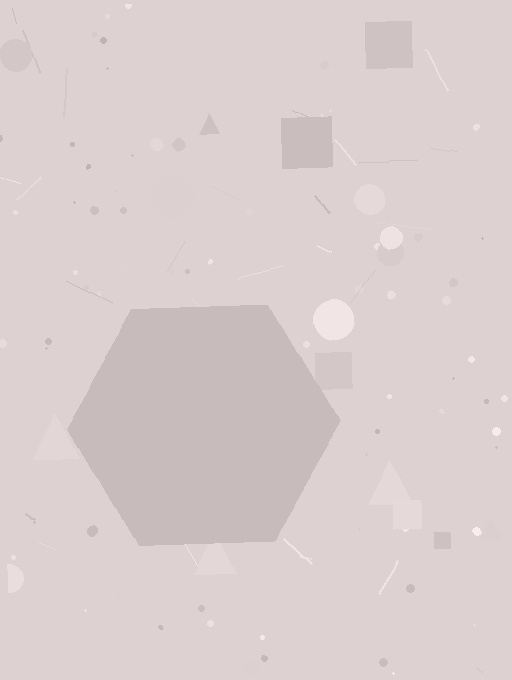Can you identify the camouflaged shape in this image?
The camouflaged shape is a hexagon.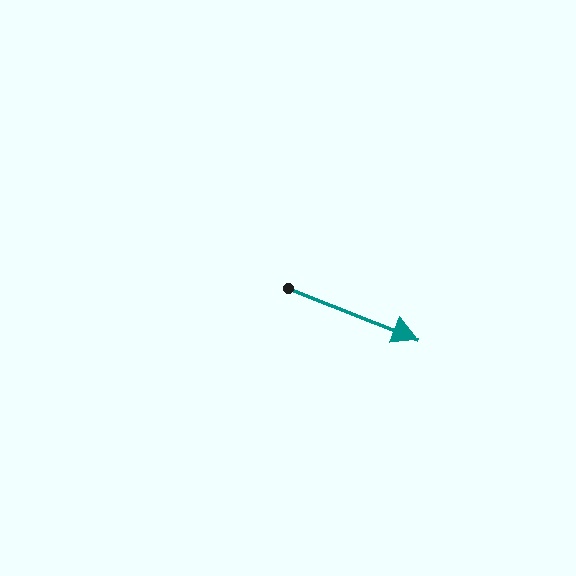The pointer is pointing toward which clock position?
Roughly 4 o'clock.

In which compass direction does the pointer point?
East.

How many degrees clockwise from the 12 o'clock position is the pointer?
Approximately 112 degrees.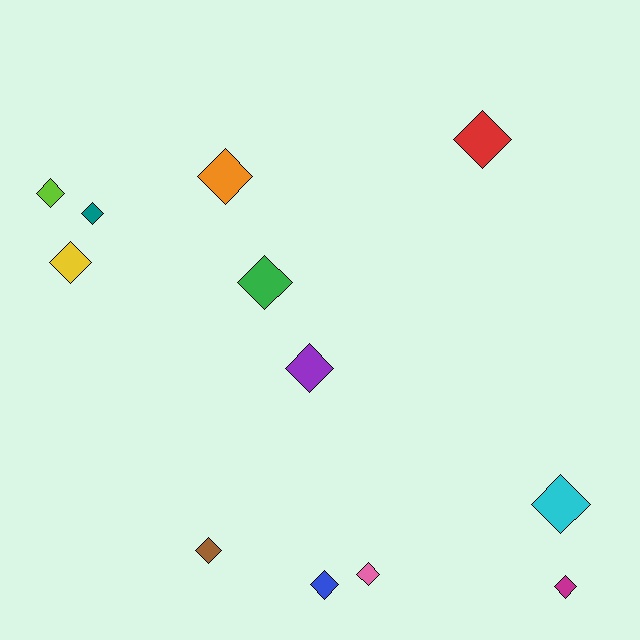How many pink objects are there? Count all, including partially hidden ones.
There is 1 pink object.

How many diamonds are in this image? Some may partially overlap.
There are 12 diamonds.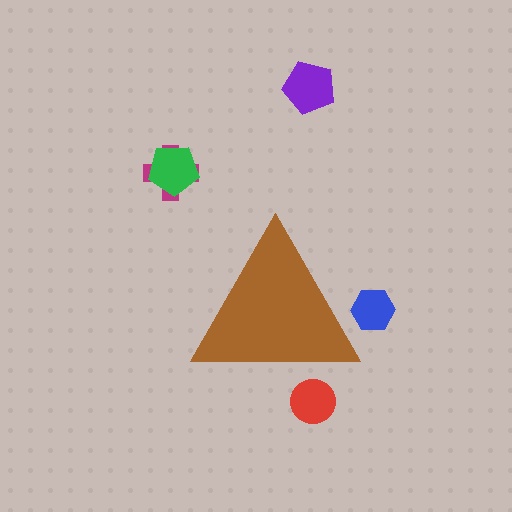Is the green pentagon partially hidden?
No, the green pentagon is fully visible.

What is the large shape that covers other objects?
A brown triangle.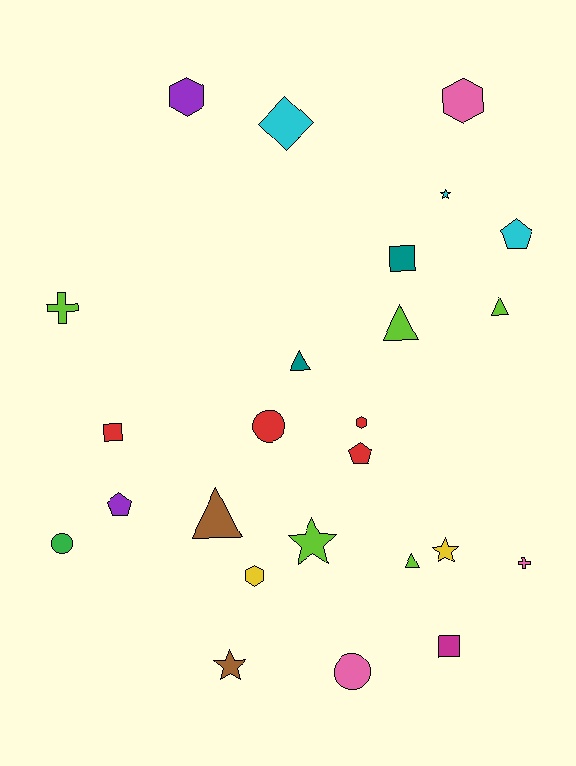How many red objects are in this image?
There are 4 red objects.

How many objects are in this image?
There are 25 objects.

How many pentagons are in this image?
There are 3 pentagons.